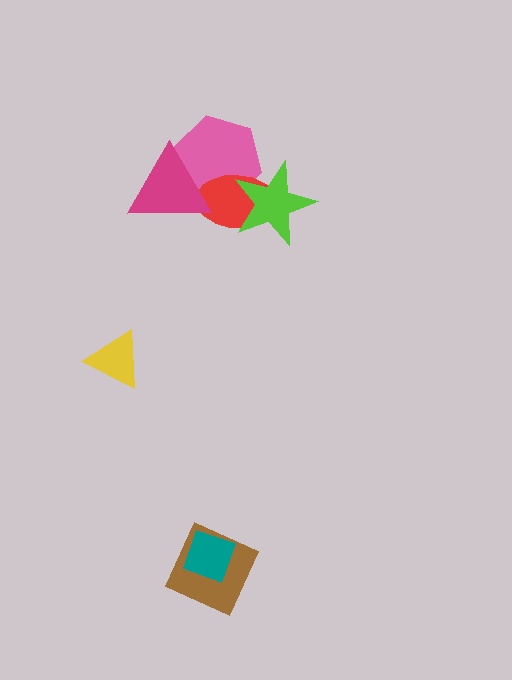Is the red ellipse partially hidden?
Yes, it is partially covered by another shape.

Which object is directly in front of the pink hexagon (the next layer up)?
The red ellipse is directly in front of the pink hexagon.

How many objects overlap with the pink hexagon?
3 objects overlap with the pink hexagon.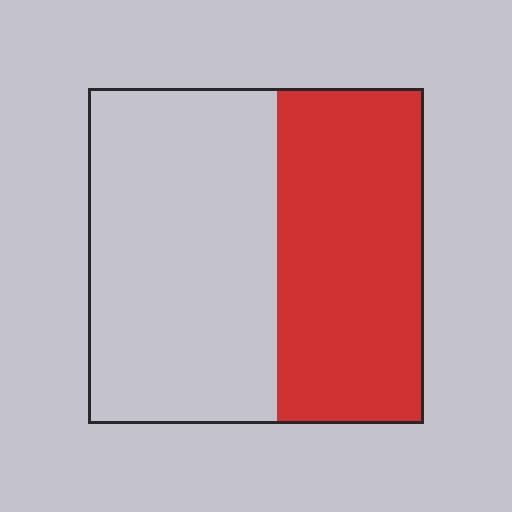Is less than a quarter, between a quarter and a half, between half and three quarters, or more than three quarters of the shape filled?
Between a quarter and a half.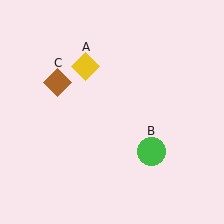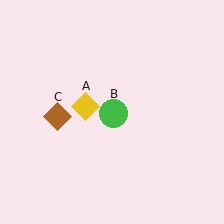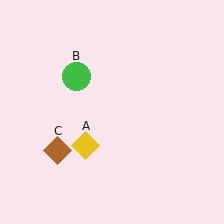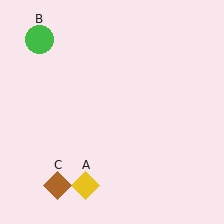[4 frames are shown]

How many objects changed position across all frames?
3 objects changed position: yellow diamond (object A), green circle (object B), brown diamond (object C).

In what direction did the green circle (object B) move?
The green circle (object B) moved up and to the left.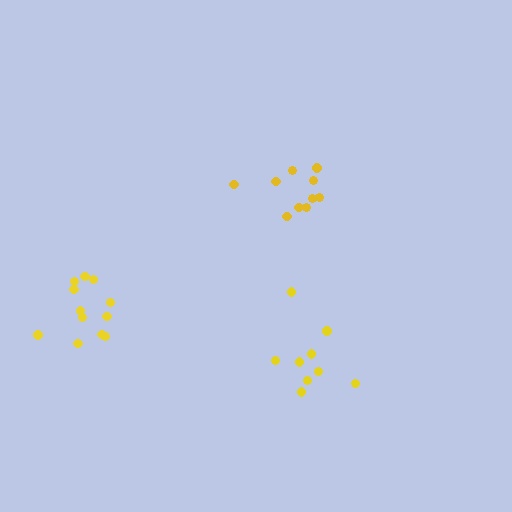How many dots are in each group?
Group 1: 12 dots, Group 2: 10 dots, Group 3: 9 dots (31 total).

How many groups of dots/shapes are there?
There are 3 groups.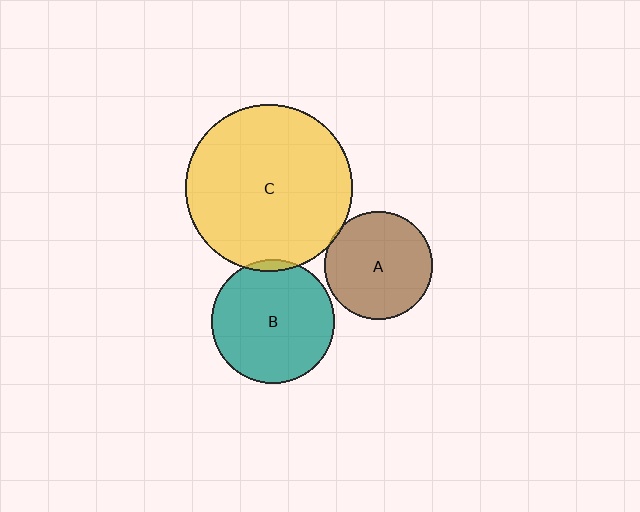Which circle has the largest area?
Circle C (yellow).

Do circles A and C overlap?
Yes.